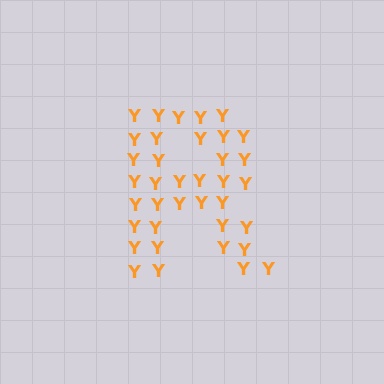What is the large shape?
The large shape is the letter R.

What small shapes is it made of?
It is made of small letter Y's.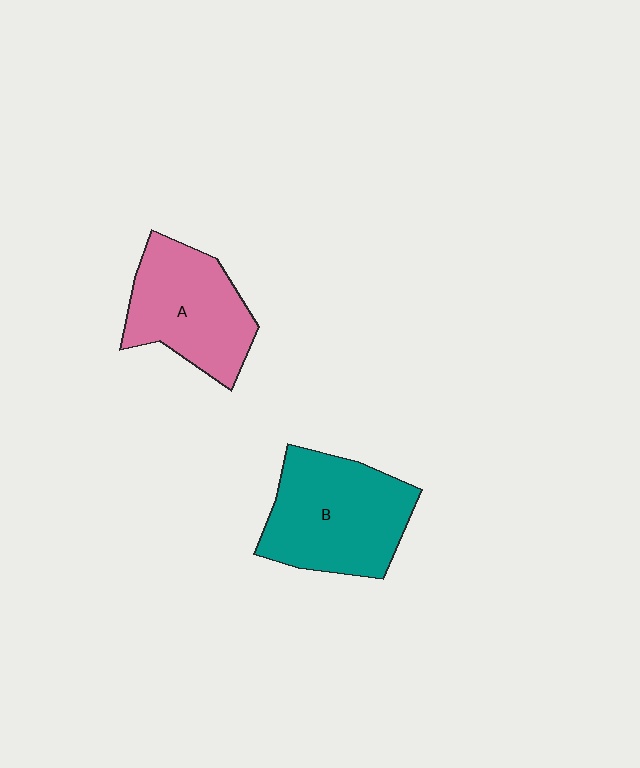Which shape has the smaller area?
Shape A (pink).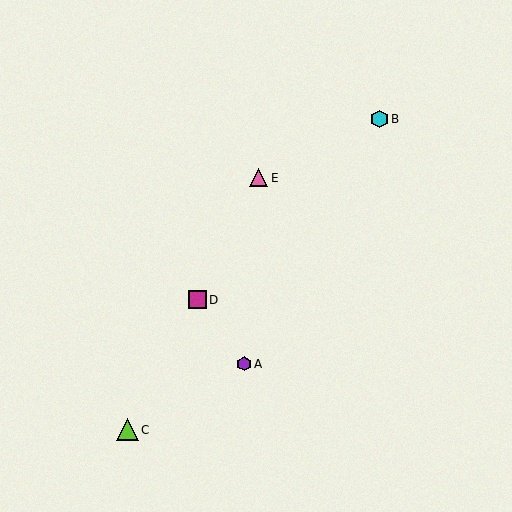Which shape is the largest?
The lime triangle (labeled C) is the largest.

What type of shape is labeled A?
Shape A is a purple hexagon.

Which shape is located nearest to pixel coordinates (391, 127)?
The cyan hexagon (labeled B) at (379, 119) is nearest to that location.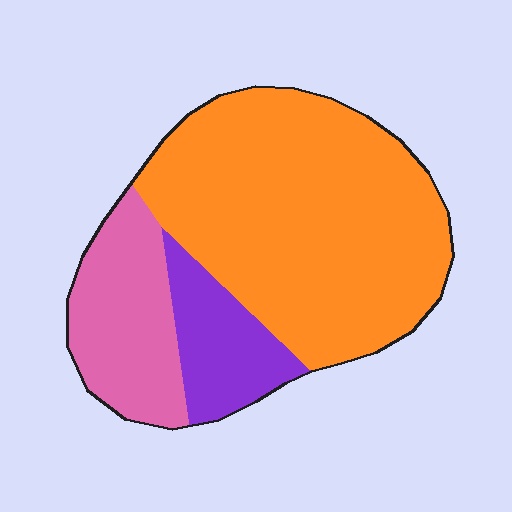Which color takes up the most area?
Orange, at roughly 65%.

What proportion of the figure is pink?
Pink covers about 20% of the figure.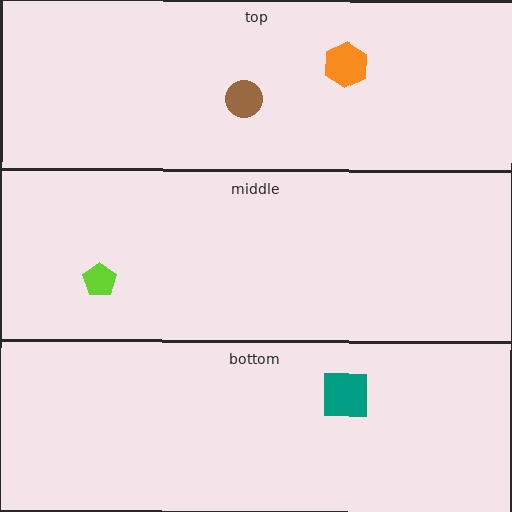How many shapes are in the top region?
2.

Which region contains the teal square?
The bottom region.